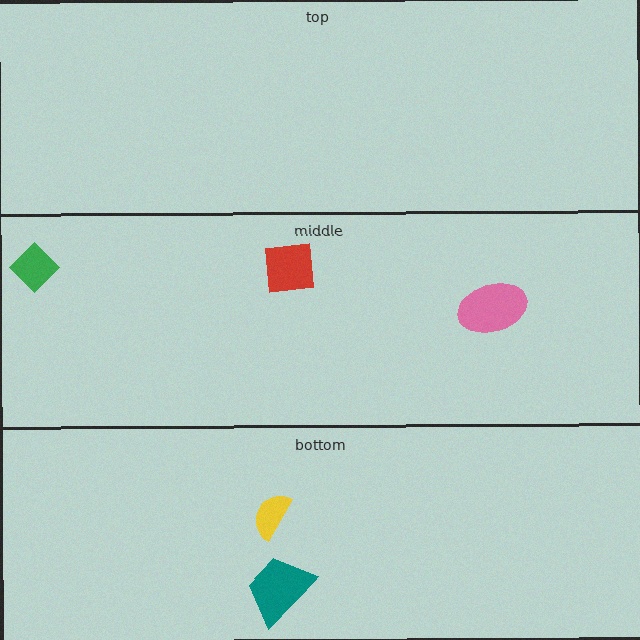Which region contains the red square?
The middle region.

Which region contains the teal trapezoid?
The bottom region.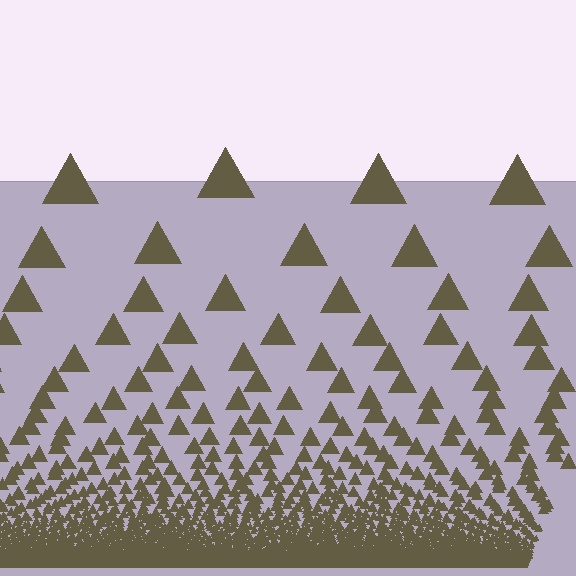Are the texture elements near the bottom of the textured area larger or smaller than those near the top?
Smaller. The gradient is inverted — elements near the bottom are smaller and denser.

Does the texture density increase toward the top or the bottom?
Density increases toward the bottom.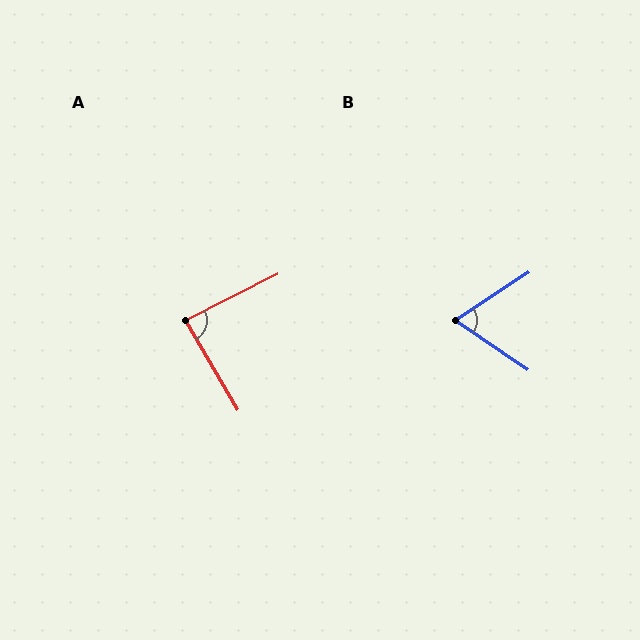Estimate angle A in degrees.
Approximately 87 degrees.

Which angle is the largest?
A, at approximately 87 degrees.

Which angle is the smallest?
B, at approximately 68 degrees.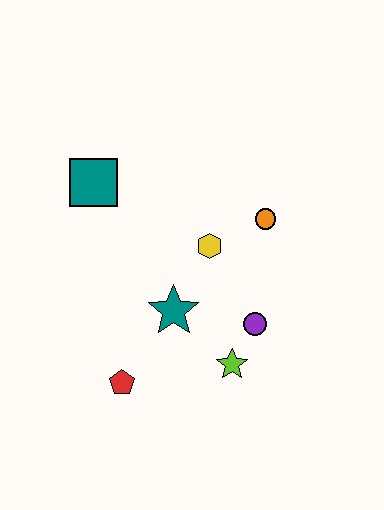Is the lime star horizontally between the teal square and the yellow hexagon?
No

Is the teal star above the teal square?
No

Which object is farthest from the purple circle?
The teal square is farthest from the purple circle.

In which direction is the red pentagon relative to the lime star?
The red pentagon is to the left of the lime star.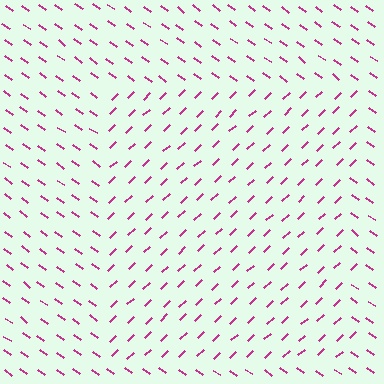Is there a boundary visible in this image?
Yes, there is a texture boundary formed by a change in line orientation.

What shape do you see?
I see a rectangle.